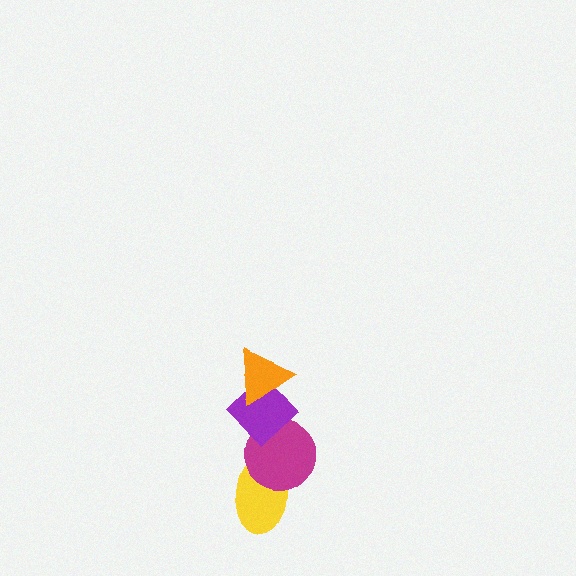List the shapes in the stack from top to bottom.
From top to bottom: the orange triangle, the purple diamond, the magenta circle, the yellow ellipse.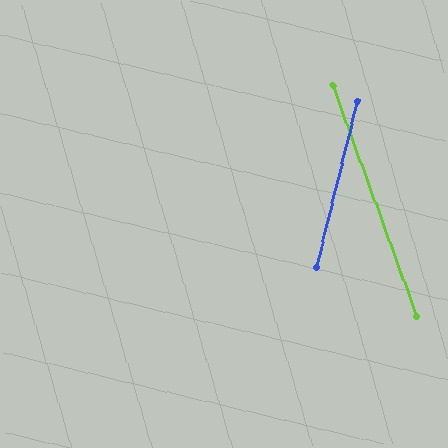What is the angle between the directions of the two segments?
Approximately 34 degrees.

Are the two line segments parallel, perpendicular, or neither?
Neither parallel nor perpendicular — they differ by about 34°.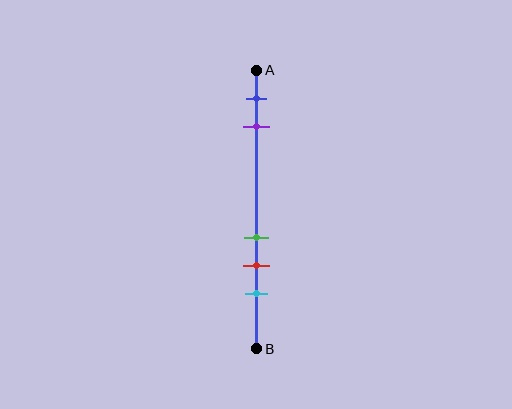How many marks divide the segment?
There are 5 marks dividing the segment.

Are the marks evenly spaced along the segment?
No, the marks are not evenly spaced.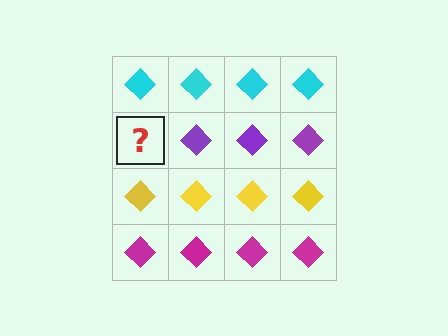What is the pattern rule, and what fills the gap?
The rule is that each row has a consistent color. The gap should be filled with a purple diamond.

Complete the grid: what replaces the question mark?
The question mark should be replaced with a purple diamond.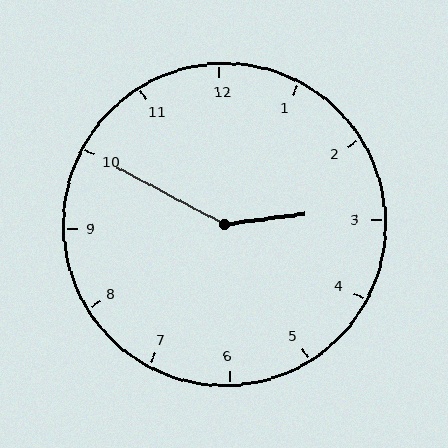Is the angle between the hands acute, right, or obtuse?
It is obtuse.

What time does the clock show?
2:50.